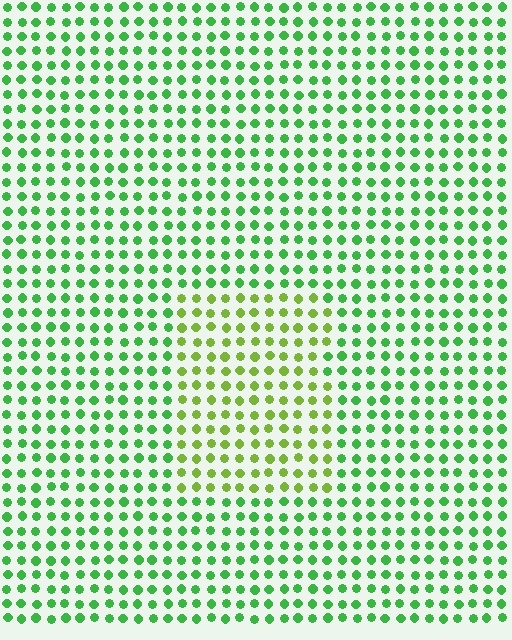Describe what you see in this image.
The image is filled with small green elements in a uniform arrangement. A rectangle-shaped region is visible where the elements are tinted to a slightly different hue, forming a subtle color boundary.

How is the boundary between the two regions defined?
The boundary is defined purely by a slight shift in hue (about 36 degrees). Spacing, size, and orientation are identical on both sides.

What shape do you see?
I see a rectangle.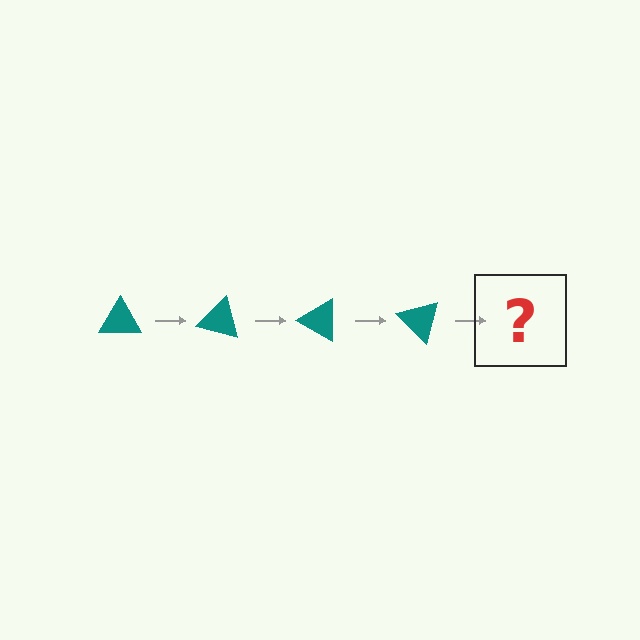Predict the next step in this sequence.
The next step is a teal triangle rotated 60 degrees.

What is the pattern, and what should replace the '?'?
The pattern is that the triangle rotates 15 degrees each step. The '?' should be a teal triangle rotated 60 degrees.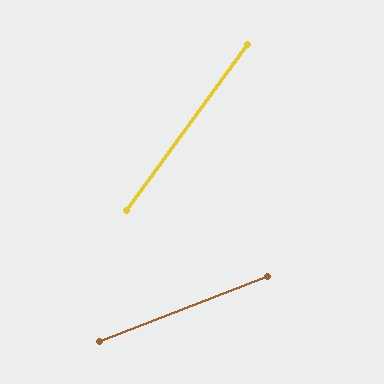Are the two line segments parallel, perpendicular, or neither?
Neither parallel nor perpendicular — they differ by about 33°.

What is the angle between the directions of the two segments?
Approximately 33 degrees.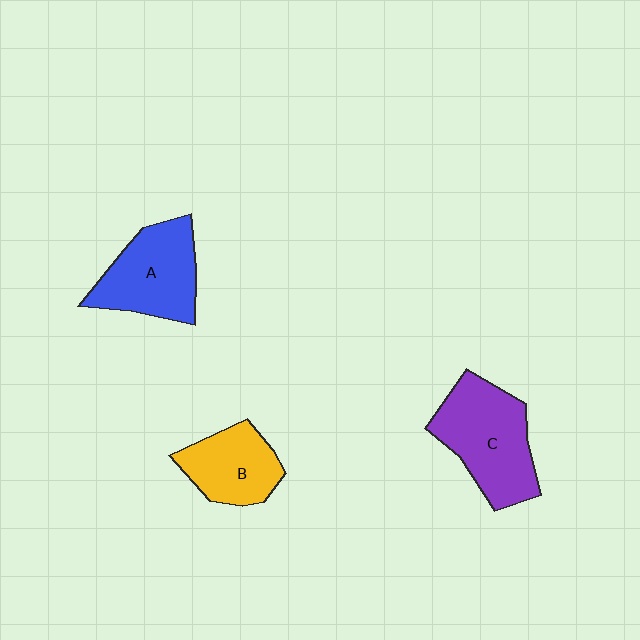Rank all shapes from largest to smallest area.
From largest to smallest: C (purple), A (blue), B (yellow).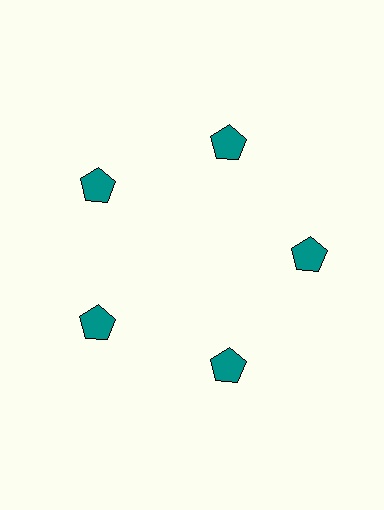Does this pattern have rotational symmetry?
Yes, this pattern has 5-fold rotational symmetry. It looks the same after rotating 72 degrees around the center.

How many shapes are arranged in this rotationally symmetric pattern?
There are 5 shapes, arranged in 5 groups of 1.